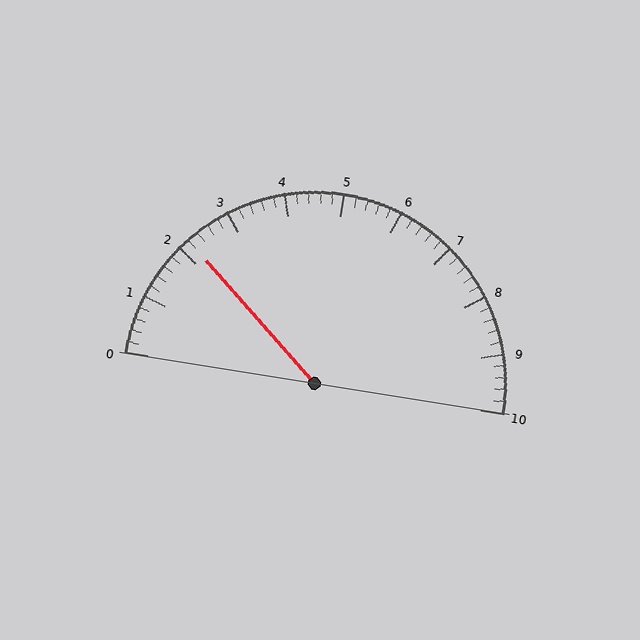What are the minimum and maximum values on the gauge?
The gauge ranges from 0 to 10.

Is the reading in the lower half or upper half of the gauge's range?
The reading is in the lower half of the range (0 to 10).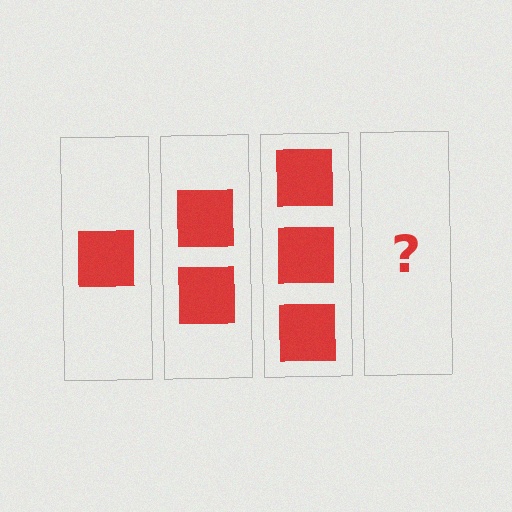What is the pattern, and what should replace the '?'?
The pattern is that each step adds one more square. The '?' should be 4 squares.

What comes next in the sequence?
The next element should be 4 squares.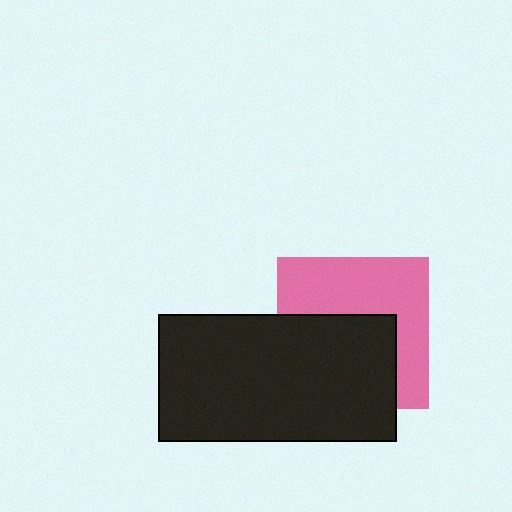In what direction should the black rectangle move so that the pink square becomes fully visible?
The black rectangle should move down. That is the shortest direction to clear the overlap and leave the pink square fully visible.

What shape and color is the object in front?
The object in front is a black rectangle.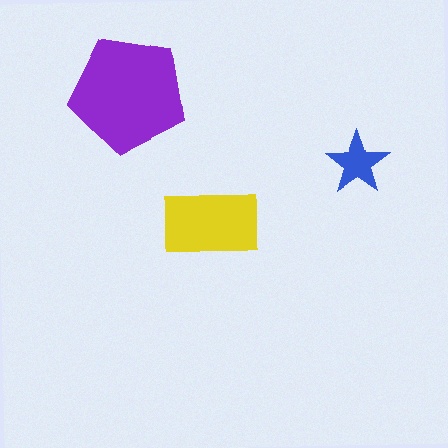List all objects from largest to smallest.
The purple pentagon, the yellow rectangle, the blue star.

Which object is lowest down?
The yellow rectangle is bottommost.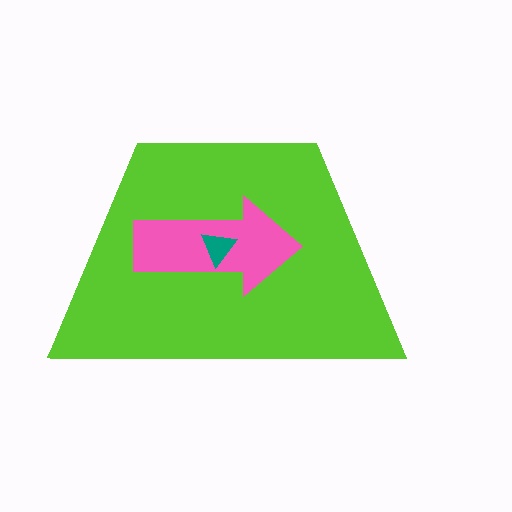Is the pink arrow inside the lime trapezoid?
Yes.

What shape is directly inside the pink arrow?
The teal triangle.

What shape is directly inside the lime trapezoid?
The pink arrow.